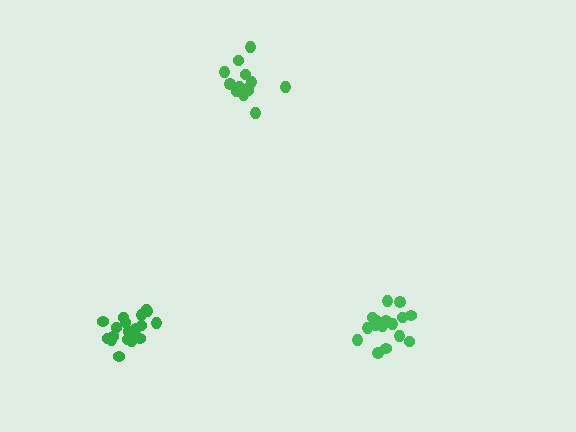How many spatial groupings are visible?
There are 3 spatial groupings.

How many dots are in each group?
Group 1: 17 dots, Group 2: 14 dots, Group 3: 19 dots (50 total).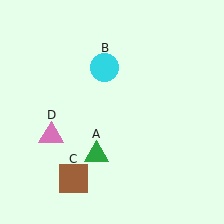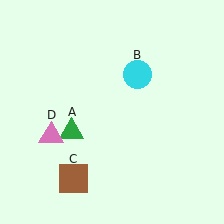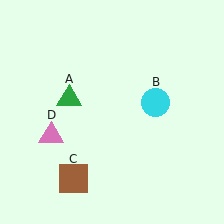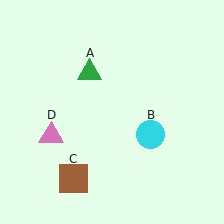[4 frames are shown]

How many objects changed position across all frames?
2 objects changed position: green triangle (object A), cyan circle (object B).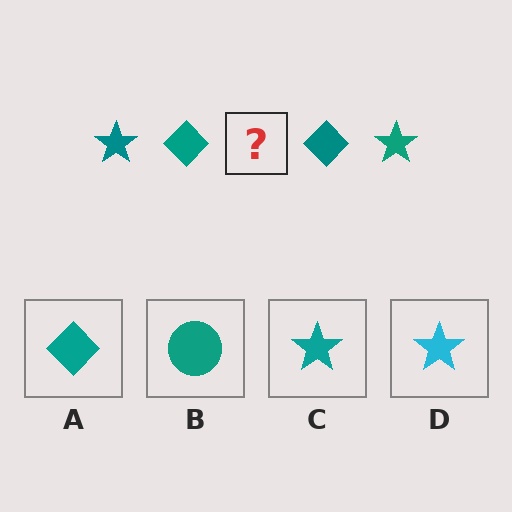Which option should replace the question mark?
Option C.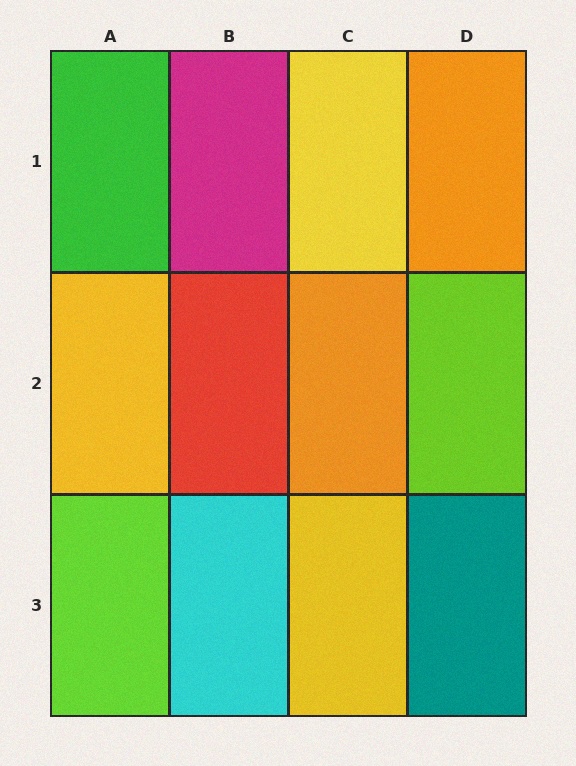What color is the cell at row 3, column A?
Lime.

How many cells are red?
1 cell is red.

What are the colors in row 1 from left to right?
Green, magenta, yellow, orange.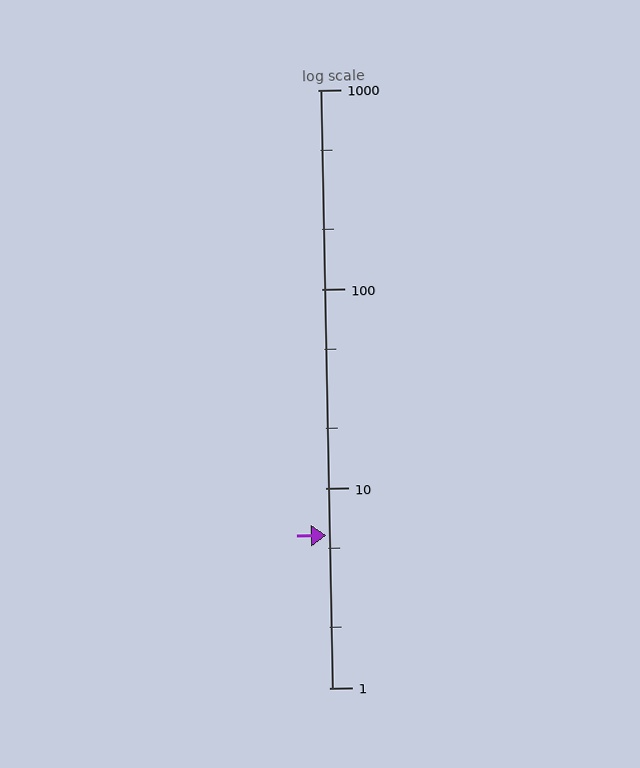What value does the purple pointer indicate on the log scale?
The pointer indicates approximately 5.8.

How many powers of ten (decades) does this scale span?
The scale spans 3 decades, from 1 to 1000.